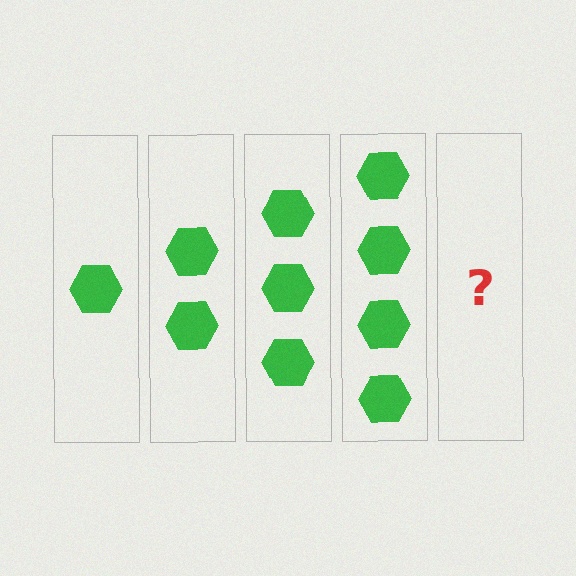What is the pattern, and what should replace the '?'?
The pattern is that each step adds one more hexagon. The '?' should be 5 hexagons.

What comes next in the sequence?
The next element should be 5 hexagons.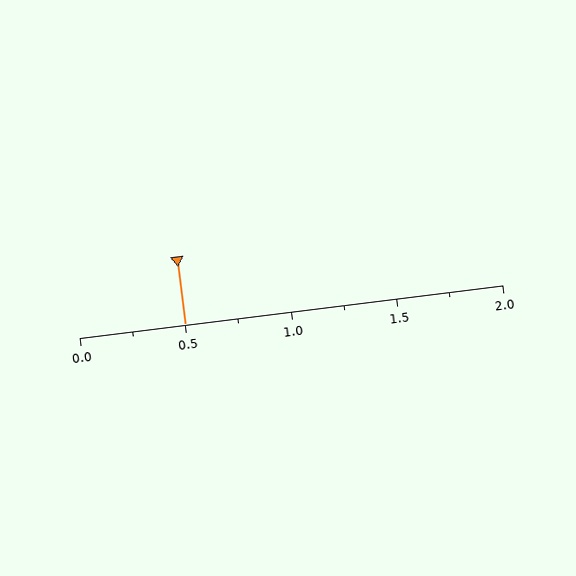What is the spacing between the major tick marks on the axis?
The major ticks are spaced 0.5 apart.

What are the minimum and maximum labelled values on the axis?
The axis runs from 0.0 to 2.0.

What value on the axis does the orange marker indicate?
The marker indicates approximately 0.5.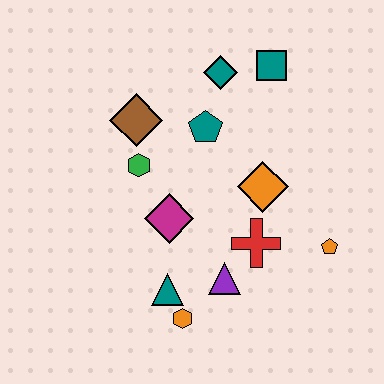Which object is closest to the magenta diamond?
The green hexagon is closest to the magenta diamond.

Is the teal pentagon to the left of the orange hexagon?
No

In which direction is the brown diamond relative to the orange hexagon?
The brown diamond is above the orange hexagon.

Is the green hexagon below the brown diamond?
Yes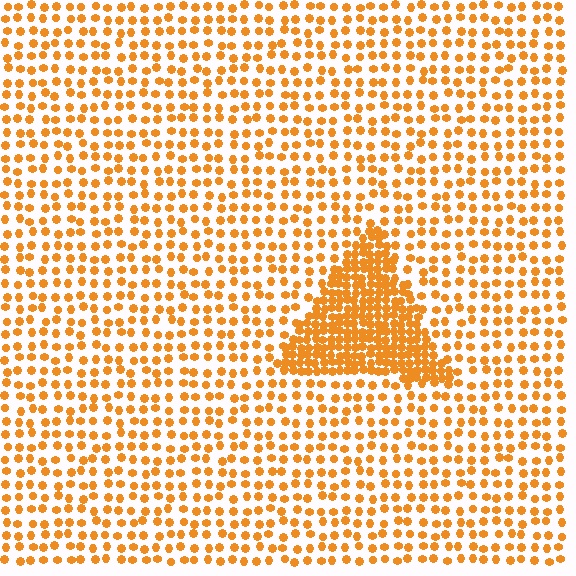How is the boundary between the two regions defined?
The boundary is defined by a change in element density (approximately 2.6x ratio). All elements are the same color, size, and shape.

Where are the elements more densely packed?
The elements are more densely packed inside the triangle boundary.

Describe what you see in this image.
The image contains small orange elements arranged at two different densities. A triangle-shaped region is visible where the elements are more densely packed than the surrounding area.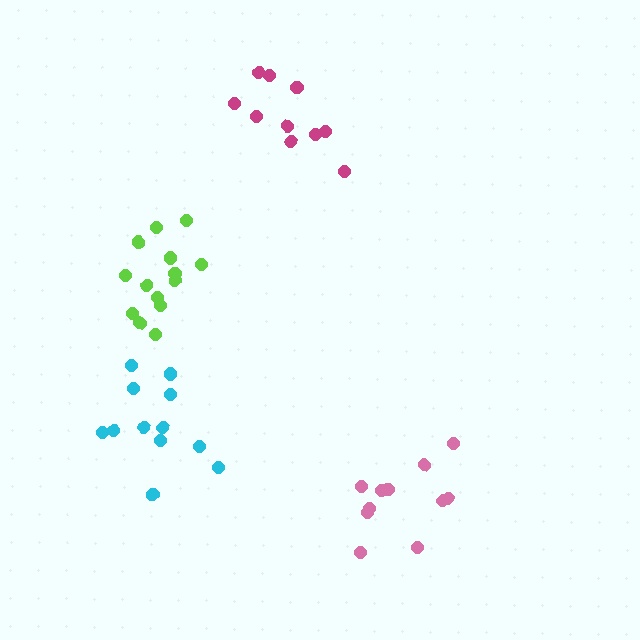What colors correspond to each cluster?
The clusters are colored: lime, pink, cyan, magenta.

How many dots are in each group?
Group 1: 14 dots, Group 2: 11 dots, Group 3: 12 dots, Group 4: 10 dots (47 total).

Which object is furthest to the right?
The pink cluster is rightmost.